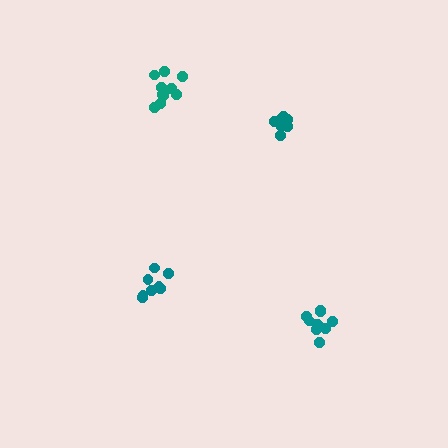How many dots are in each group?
Group 1: 9 dots, Group 2: 9 dots, Group 3: 8 dots, Group 4: 10 dots (36 total).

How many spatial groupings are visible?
There are 4 spatial groupings.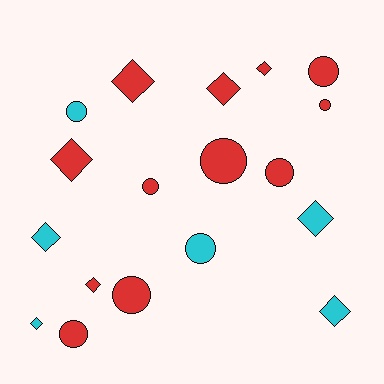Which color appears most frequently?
Red, with 12 objects.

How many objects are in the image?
There are 18 objects.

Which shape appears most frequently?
Circle, with 9 objects.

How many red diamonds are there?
There are 5 red diamonds.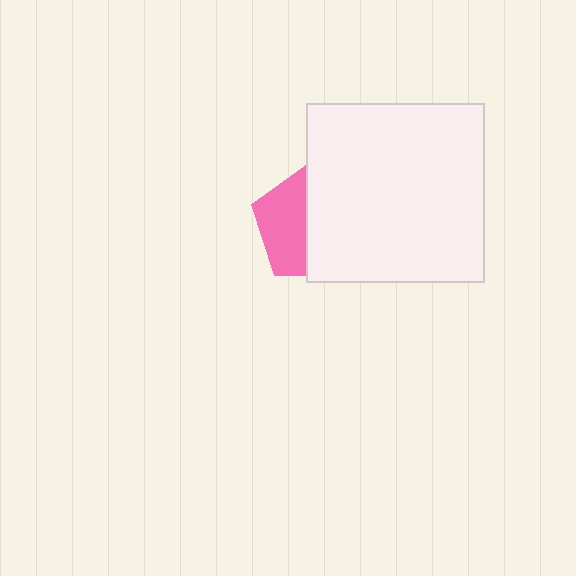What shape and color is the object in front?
The object in front is a white square.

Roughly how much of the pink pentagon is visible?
A small part of it is visible (roughly 43%).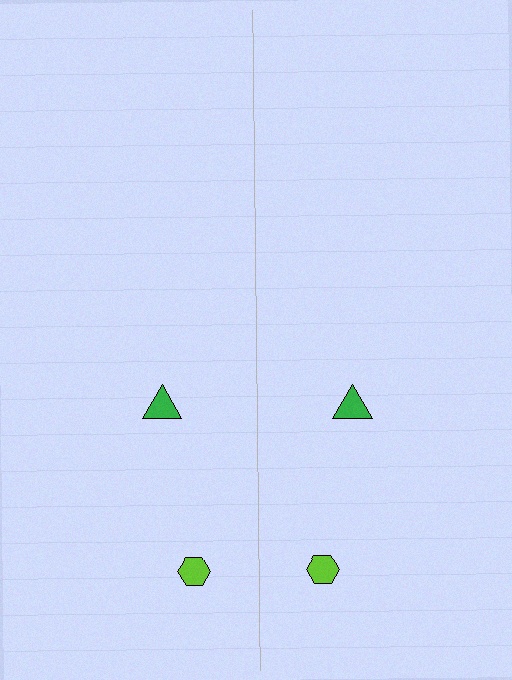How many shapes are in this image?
There are 4 shapes in this image.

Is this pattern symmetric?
Yes, this pattern has bilateral (reflection) symmetry.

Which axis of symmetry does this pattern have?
The pattern has a vertical axis of symmetry running through the center of the image.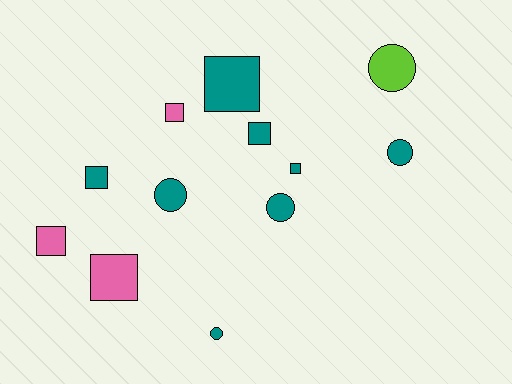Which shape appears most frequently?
Square, with 7 objects.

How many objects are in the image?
There are 12 objects.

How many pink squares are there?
There are 3 pink squares.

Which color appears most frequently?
Teal, with 8 objects.